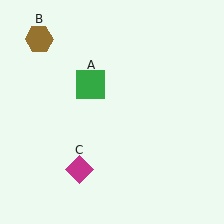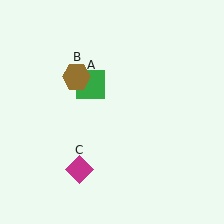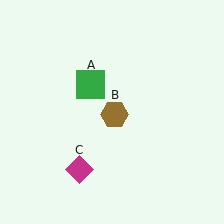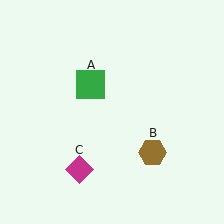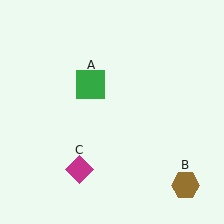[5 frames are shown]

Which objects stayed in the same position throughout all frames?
Green square (object A) and magenta diamond (object C) remained stationary.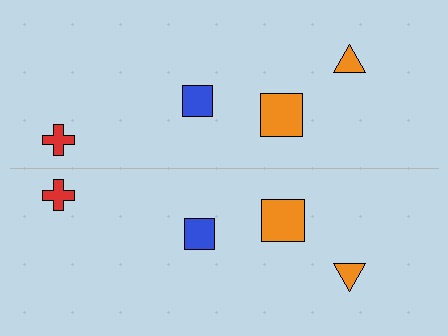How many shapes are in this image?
There are 8 shapes in this image.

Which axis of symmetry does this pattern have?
The pattern has a horizontal axis of symmetry running through the center of the image.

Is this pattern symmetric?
Yes, this pattern has bilateral (reflection) symmetry.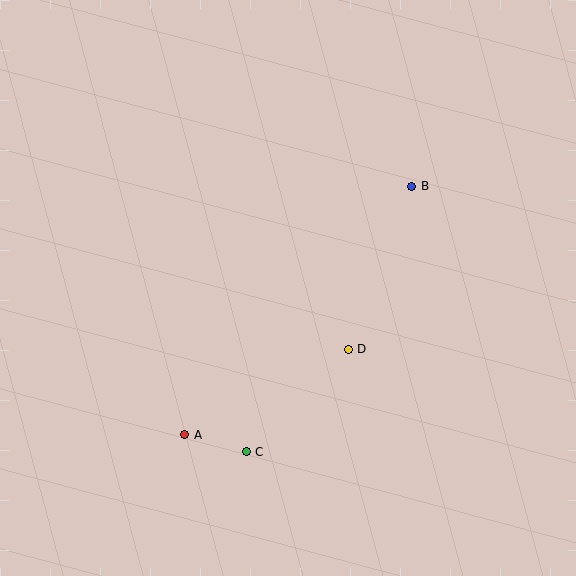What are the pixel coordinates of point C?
Point C is at (246, 452).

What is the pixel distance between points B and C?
The distance between B and C is 313 pixels.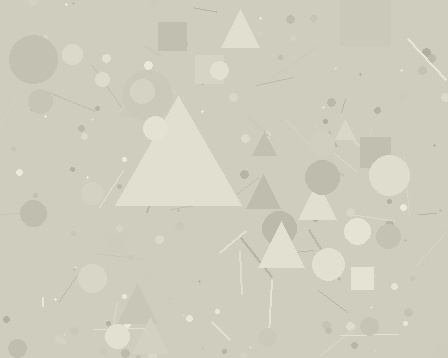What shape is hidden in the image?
A triangle is hidden in the image.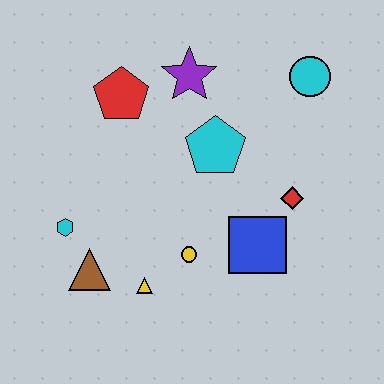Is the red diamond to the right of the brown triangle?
Yes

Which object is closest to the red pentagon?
The purple star is closest to the red pentagon.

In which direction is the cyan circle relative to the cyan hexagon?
The cyan circle is to the right of the cyan hexagon.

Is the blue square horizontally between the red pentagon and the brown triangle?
No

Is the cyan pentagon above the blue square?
Yes